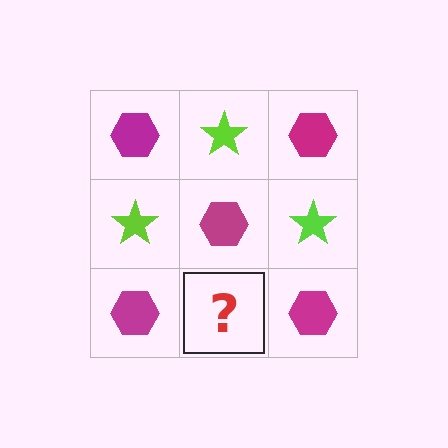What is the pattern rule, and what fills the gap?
The rule is that it alternates magenta hexagon and lime star in a checkerboard pattern. The gap should be filled with a lime star.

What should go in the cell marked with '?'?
The missing cell should contain a lime star.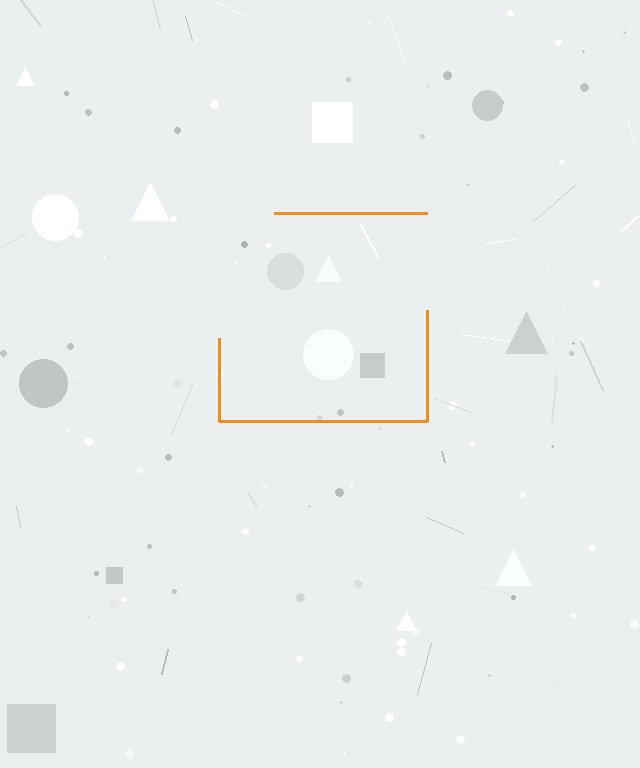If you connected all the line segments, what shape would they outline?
They would outline a square.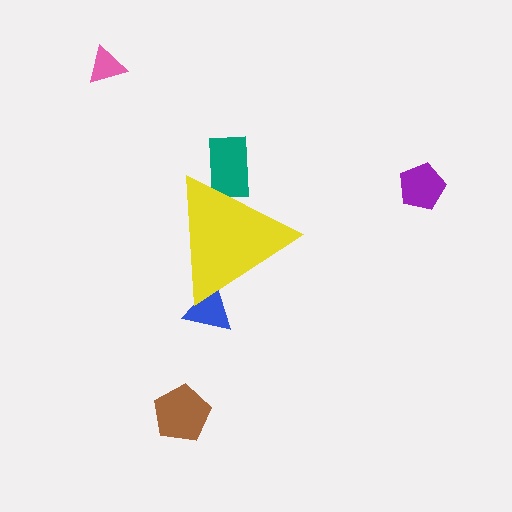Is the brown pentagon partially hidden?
No, the brown pentagon is fully visible.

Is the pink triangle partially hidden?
No, the pink triangle is fully visible.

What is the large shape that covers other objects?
A yellow triangle.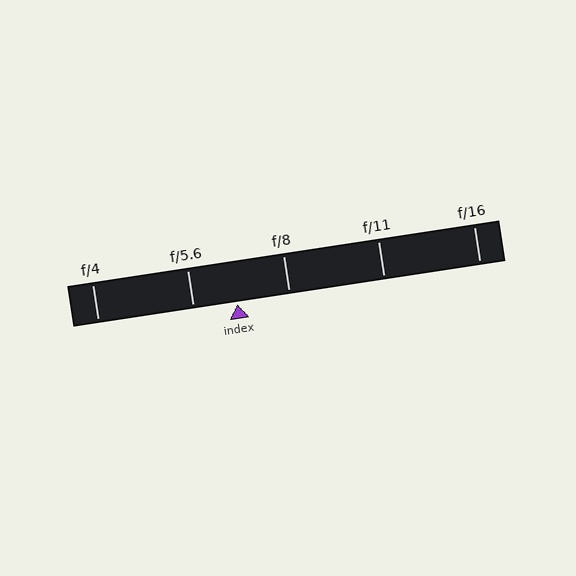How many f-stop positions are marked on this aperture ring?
There are 5 f-stop positions marked.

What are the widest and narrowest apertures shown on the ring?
The widest aperture shown is f/4 and the narrowest is f/16.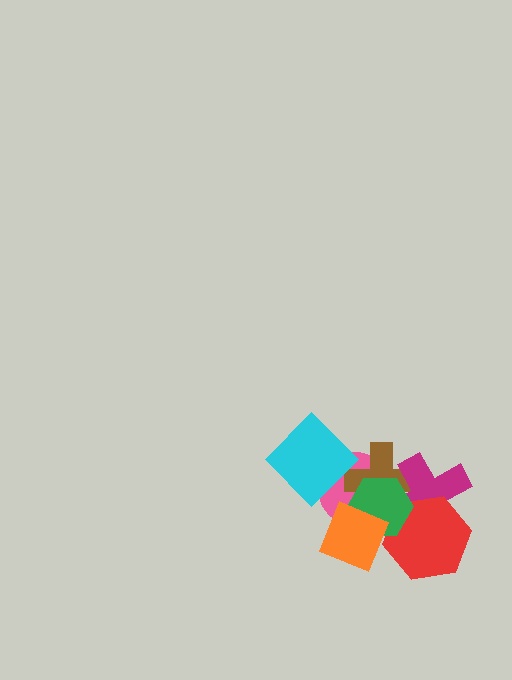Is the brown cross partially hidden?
Yes, it is partially covered by another shape.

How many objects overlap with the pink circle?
4 objects overlap with the pink circle.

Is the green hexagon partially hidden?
Yes, it is partially covered by another shape.